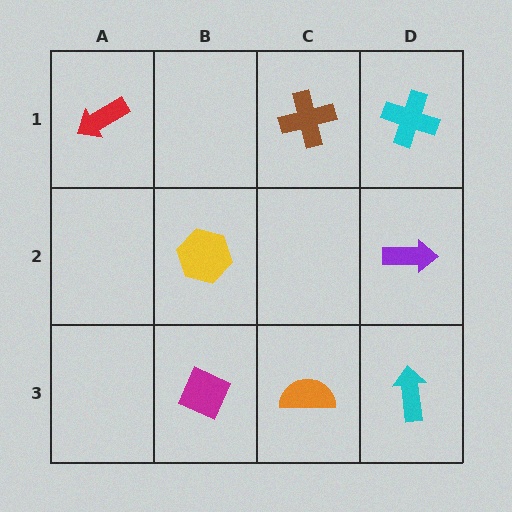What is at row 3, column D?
A cyan arrow.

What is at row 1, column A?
A red arrow.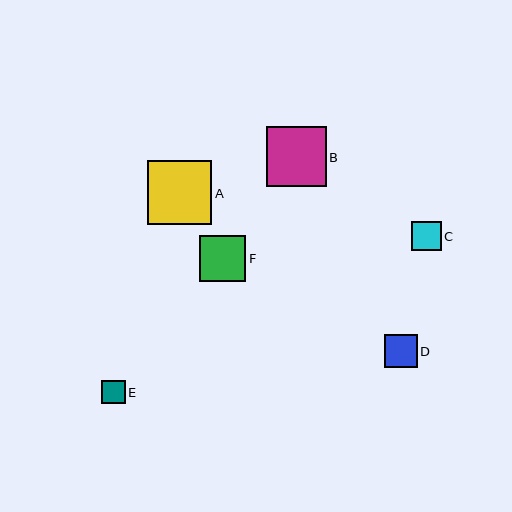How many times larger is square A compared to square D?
Square A is approximately 1.9 times the size of square D.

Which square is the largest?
Square A is the largest with a size of approximately 64 pixels.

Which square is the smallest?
Square E is the smallest with a size of approximately 23 pixels.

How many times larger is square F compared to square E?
Square F is approximately 2.0 times the size of square E.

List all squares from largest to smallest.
From largest to smallest: A, B, F, D, C, E.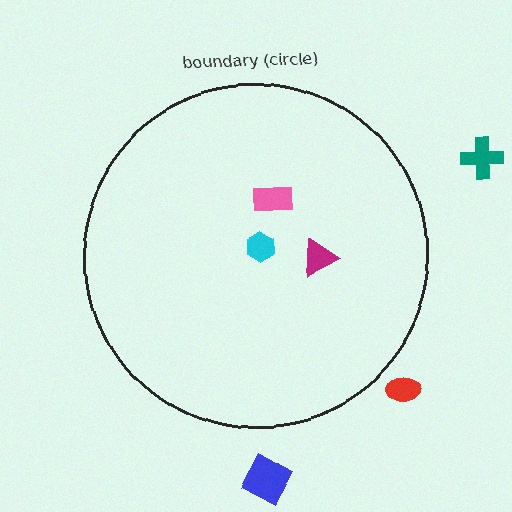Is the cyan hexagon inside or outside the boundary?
Inside.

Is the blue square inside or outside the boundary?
Outside.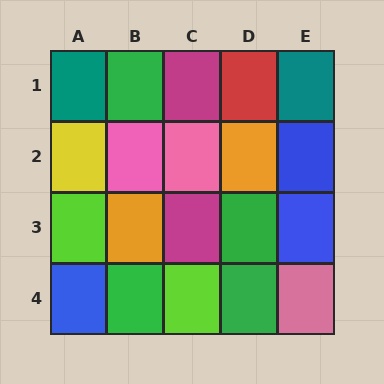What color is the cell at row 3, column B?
Orange.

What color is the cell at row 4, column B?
Green.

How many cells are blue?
3 cells are blue.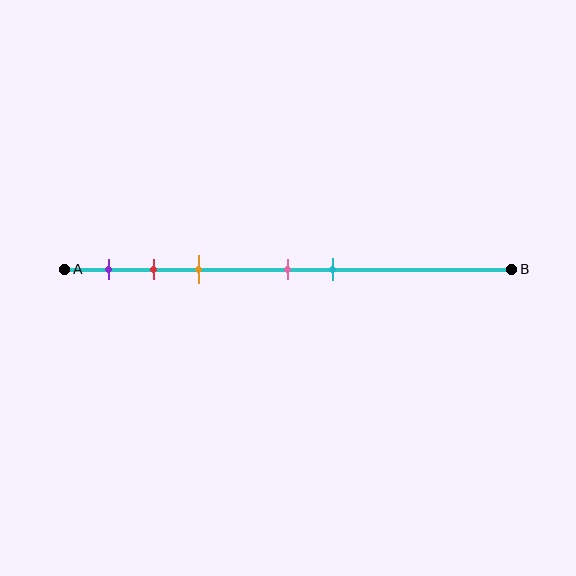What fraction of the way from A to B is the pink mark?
The pink mark is approximately 50% (0.5) of the way from A to B.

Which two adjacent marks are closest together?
The red and orange marks are the closest adjacent pair.